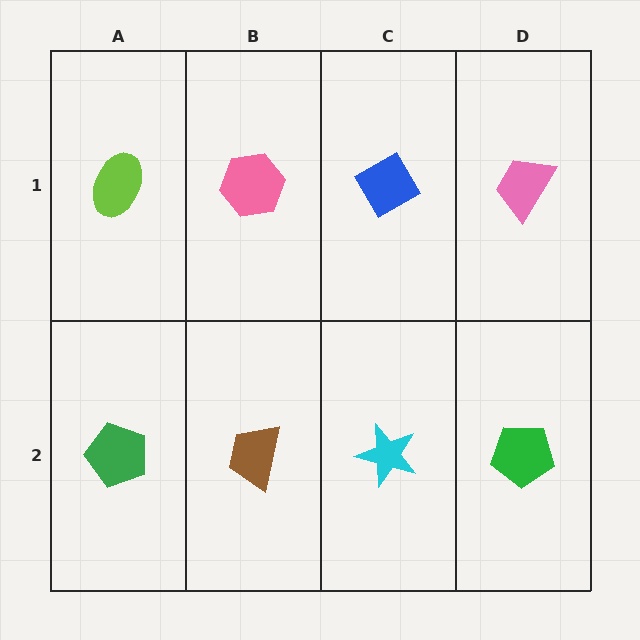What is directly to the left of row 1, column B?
A lime ellipse.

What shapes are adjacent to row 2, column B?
A pink hexagon (row 1, column B), a green pentagon (row 2, column A), a cyan star (row 2, column C).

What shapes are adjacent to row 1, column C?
A cyan star (row 2, column C), a pink hexagon (row 1, column B), a pink trapezoid (row 1, column D).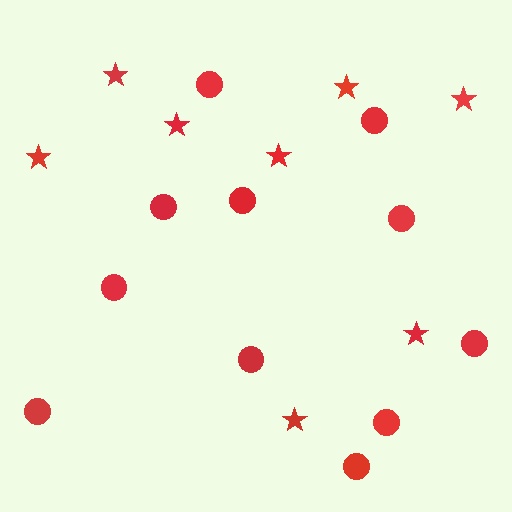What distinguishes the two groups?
There are 2 groups: one group of circles (11) and one group of stars (8).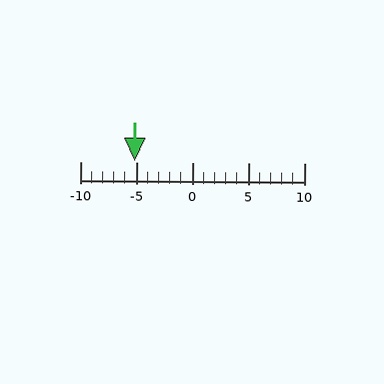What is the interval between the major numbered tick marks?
The major tick marks are spaced 5 units apart.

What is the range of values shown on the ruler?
The ruler shows values from -10 to 10.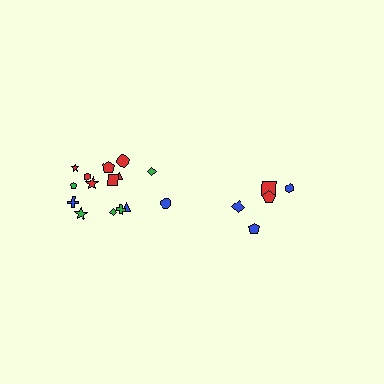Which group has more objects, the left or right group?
The left group.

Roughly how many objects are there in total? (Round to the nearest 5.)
Roughly 20 objects in total.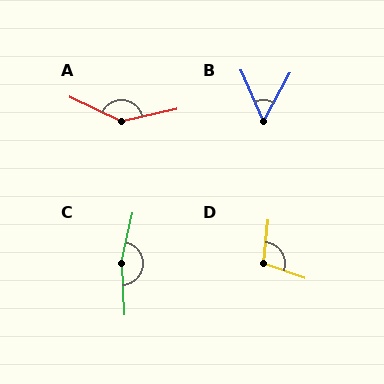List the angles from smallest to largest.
B (52°), D (102°), A (142°), C (164°).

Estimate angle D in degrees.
Approximately 102 degrees.